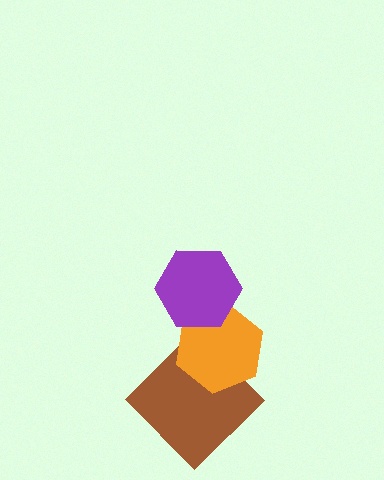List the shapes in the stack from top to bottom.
From top to bottom: the purple hexagon, the orange hexagon, the brown diamond.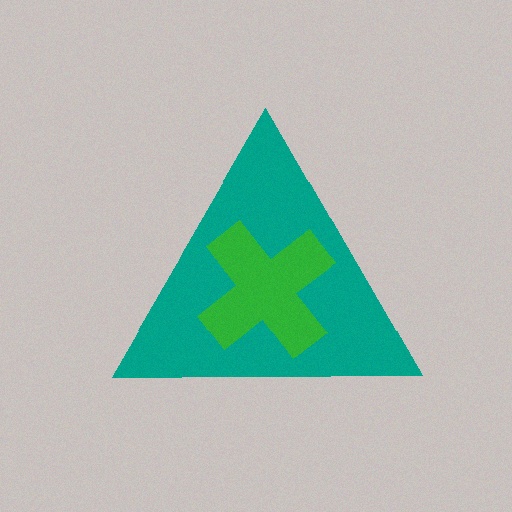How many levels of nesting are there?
2.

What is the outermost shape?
The teal triangle.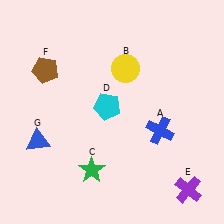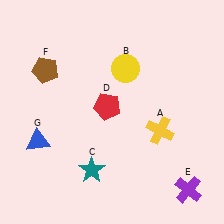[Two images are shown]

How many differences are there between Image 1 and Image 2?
There are 3 differences between the two images.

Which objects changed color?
A changed from blue to yellow. C changed from green to teal. D changed from cyan to red.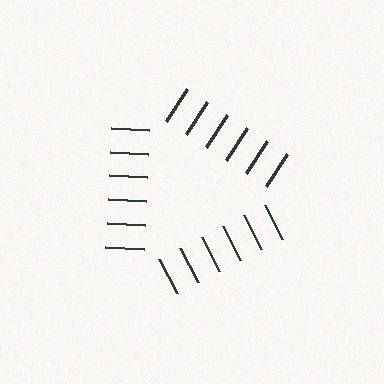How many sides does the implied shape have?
3 sides — the line-ends trace a triangle.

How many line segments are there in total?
18 — 6 along each of the 3 edges.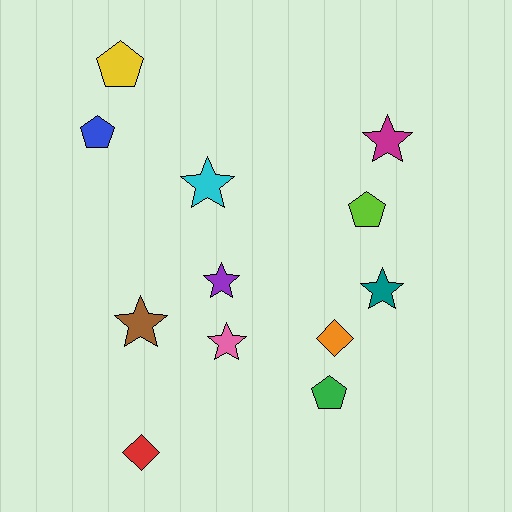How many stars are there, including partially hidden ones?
There are 6 stars.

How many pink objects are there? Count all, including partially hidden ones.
There is 1 pink object.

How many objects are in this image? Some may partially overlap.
There are 12 objects.